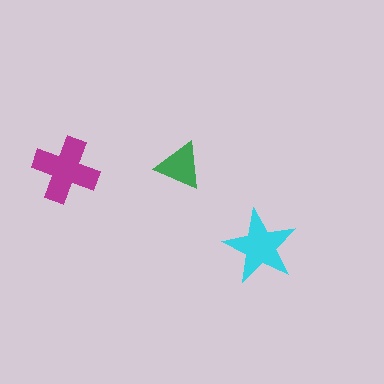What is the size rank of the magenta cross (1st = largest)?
1st.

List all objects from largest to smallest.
The magenta cross, the cyan star, the green triangle.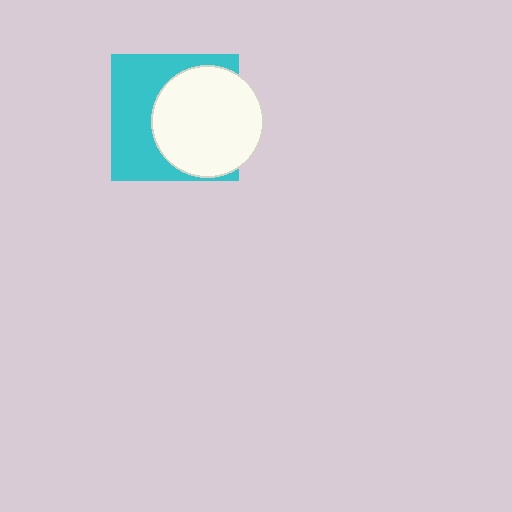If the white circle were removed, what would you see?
You would see the complete cyan square.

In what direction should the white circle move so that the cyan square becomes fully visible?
The white circle should move right. That is the shortest direction to clear the overlap and leave the cyan square fully visible.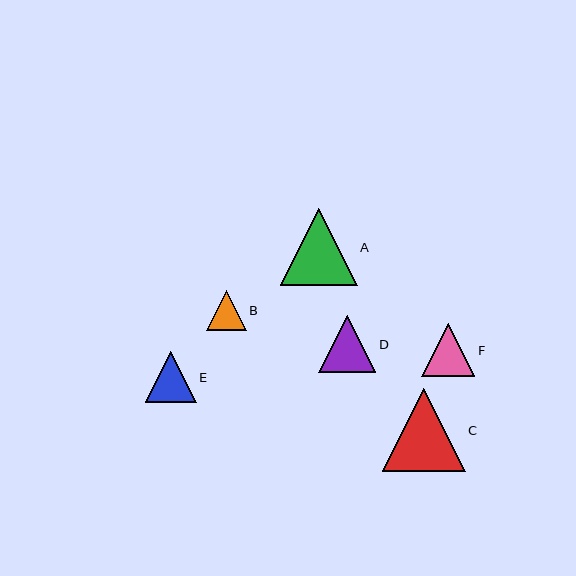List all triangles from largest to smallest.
From largest to smallest: C, A, D, F, E, B.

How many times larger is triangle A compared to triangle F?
Triangle A is approximately 1.4 times the size of triangle F.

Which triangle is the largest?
Triangle C is the largest with a size of approximately 83 pixels.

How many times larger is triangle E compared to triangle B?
Triangle E is approximately 1.3 times the size of triangle B.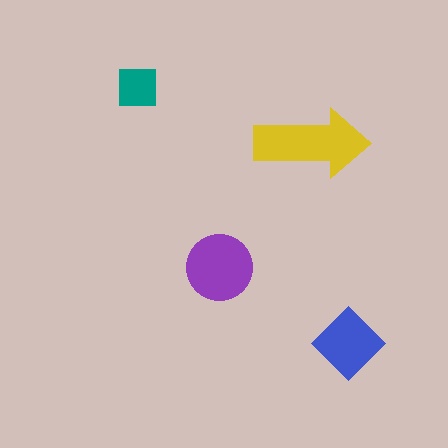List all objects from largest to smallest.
The yellow arrow, the purple circle, the blue diamond, the teal square.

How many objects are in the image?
There are 4 objects in the image.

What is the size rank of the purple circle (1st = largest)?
2nd.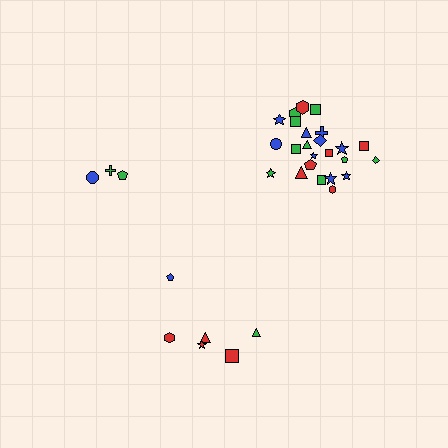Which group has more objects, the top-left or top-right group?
The top-right group.